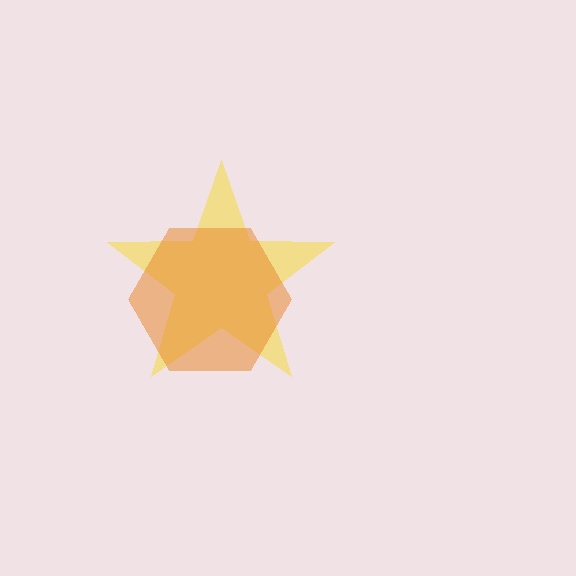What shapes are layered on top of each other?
The layered shapes are: a yellow star, an orange hexagon.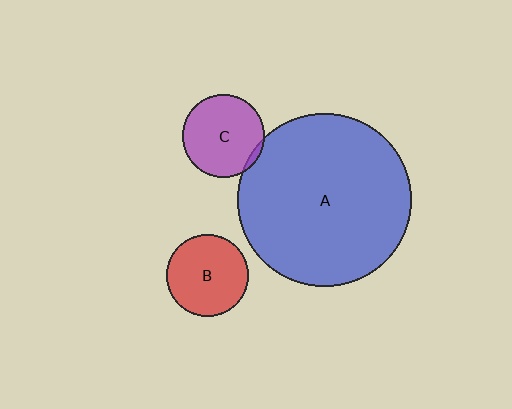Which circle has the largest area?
Circle A (blue).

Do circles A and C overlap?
Yes.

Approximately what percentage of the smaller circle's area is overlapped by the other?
Approximately 5%.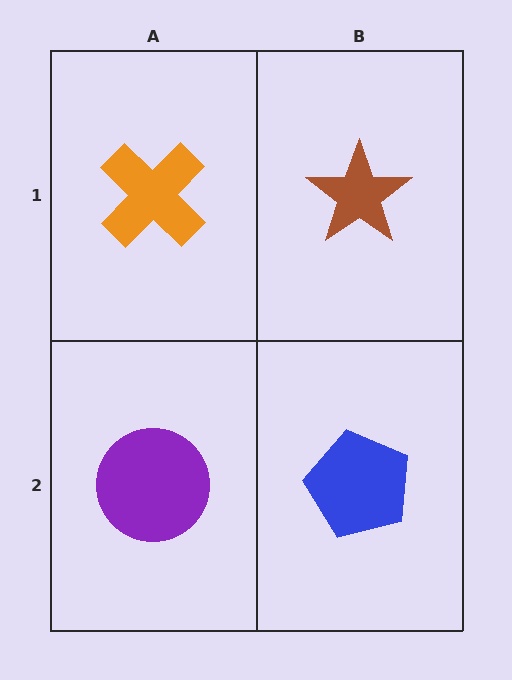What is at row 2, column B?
A blue pentagon.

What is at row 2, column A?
A purple circle.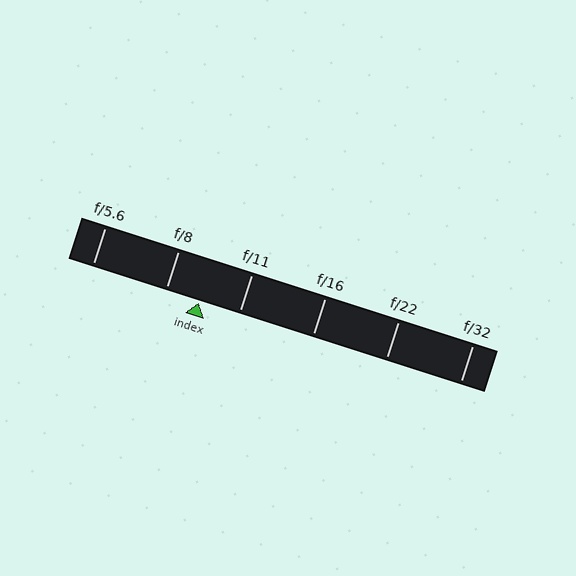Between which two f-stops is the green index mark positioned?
The index mark is between f/8 and f/11.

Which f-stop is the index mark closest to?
The index mark is closest to f/8.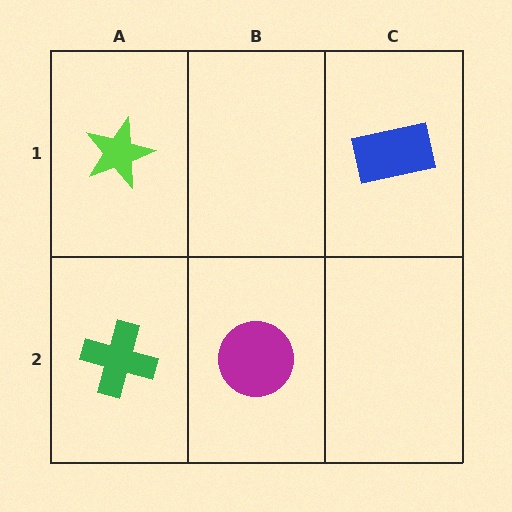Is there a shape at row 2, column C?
No, that cell is empty.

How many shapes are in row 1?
2 shapes.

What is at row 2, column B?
A magenta circle.